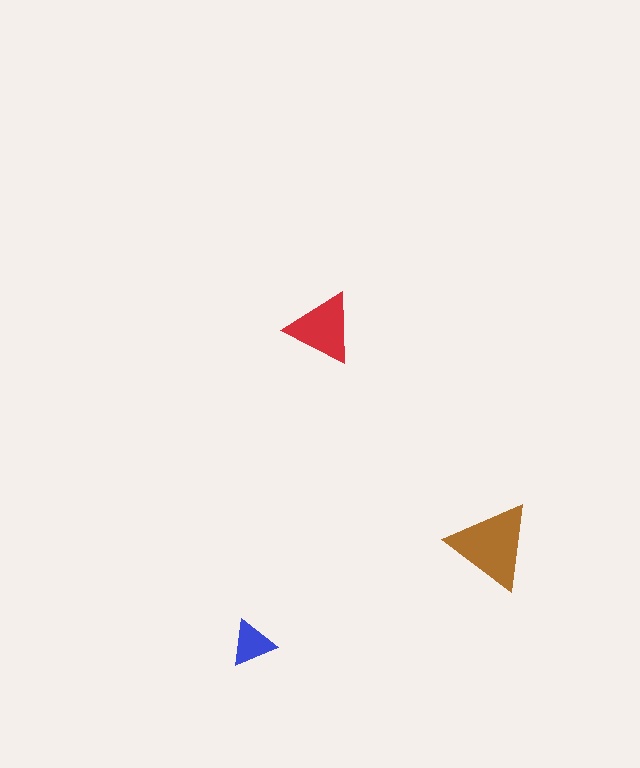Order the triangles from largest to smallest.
the brown one, the red one, the blue one.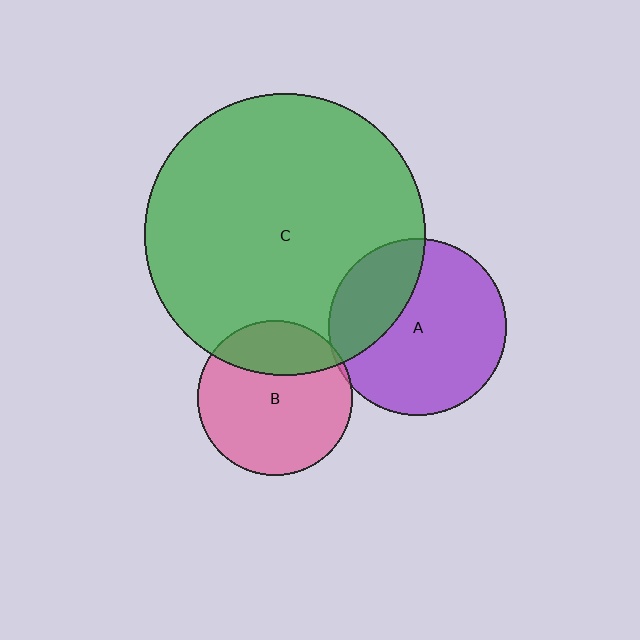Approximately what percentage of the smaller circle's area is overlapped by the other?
Approximately 25%.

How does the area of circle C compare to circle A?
Approximately 2.5 times.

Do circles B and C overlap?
Yes.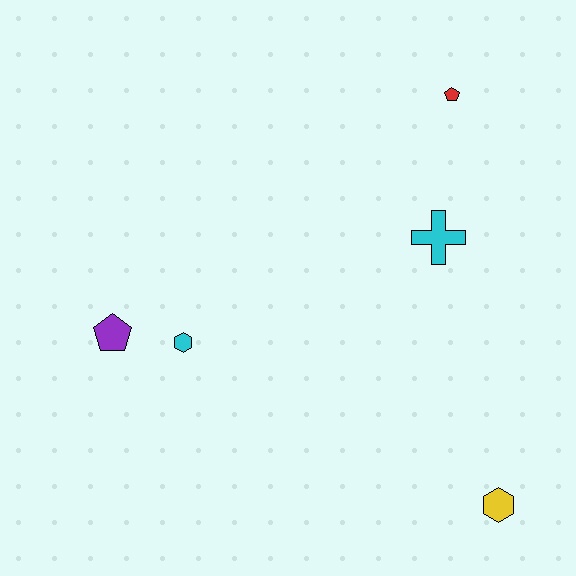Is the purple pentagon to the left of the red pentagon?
Yes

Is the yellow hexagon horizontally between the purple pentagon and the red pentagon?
No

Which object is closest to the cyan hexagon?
The purple pentagon is closest to the cyan hexagon.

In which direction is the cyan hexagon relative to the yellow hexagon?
The cyan hexagon is to the left of the yellow hexagon.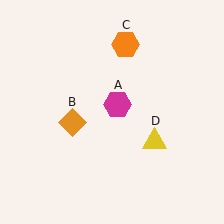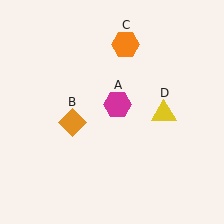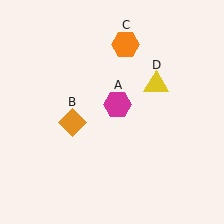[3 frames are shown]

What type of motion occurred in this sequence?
The yellow triangle (object D) rotated counterclockwise around the center of the scene.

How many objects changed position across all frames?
1 object changed position: yellow triangle (object D).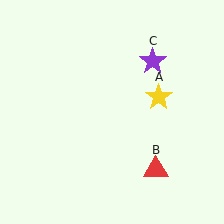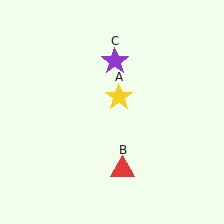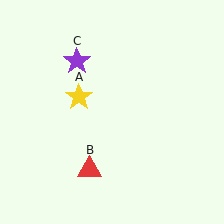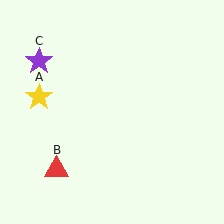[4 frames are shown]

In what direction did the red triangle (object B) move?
The red triangle (object B) moved left.